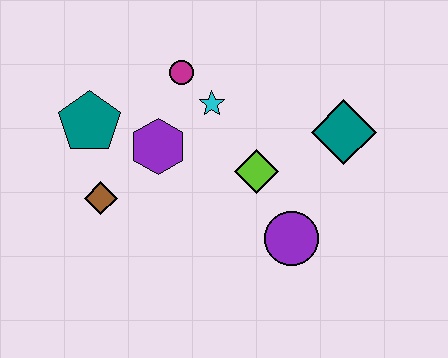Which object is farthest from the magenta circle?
The purple circle is farthest from the magenta circle.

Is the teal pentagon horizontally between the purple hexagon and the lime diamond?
No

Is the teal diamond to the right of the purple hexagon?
Yes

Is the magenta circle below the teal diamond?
No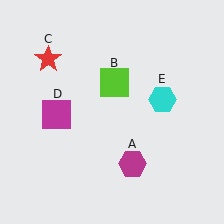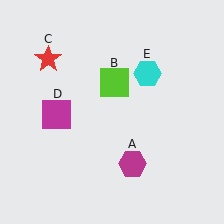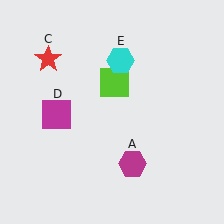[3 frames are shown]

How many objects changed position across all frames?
1 object changed position: cyan hexagon (object E).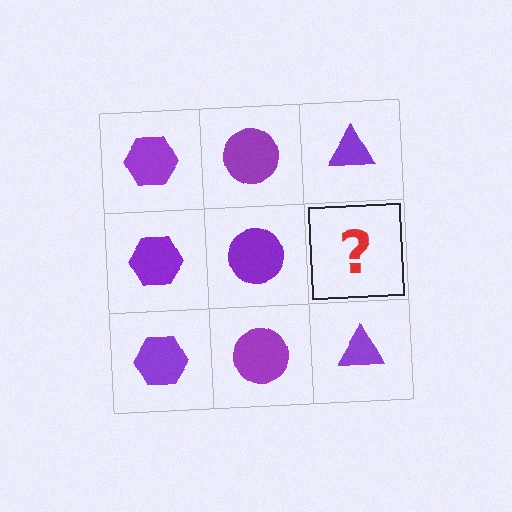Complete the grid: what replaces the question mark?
The question mark should be replaced with a purple triangle.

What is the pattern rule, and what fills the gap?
The rule is that each column has a consistent shape. The gap should be filled with a purple triangle.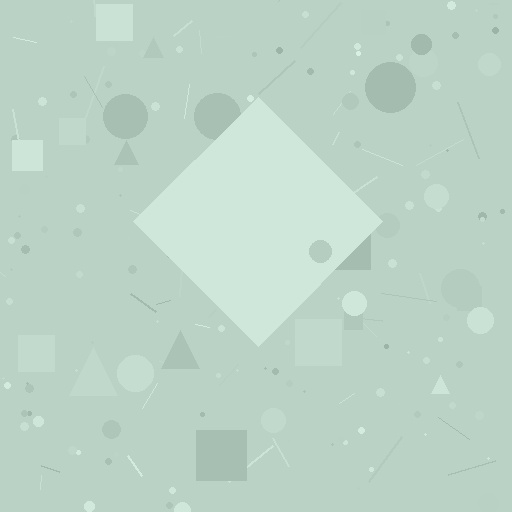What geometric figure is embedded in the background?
A diamond is embedded in the background.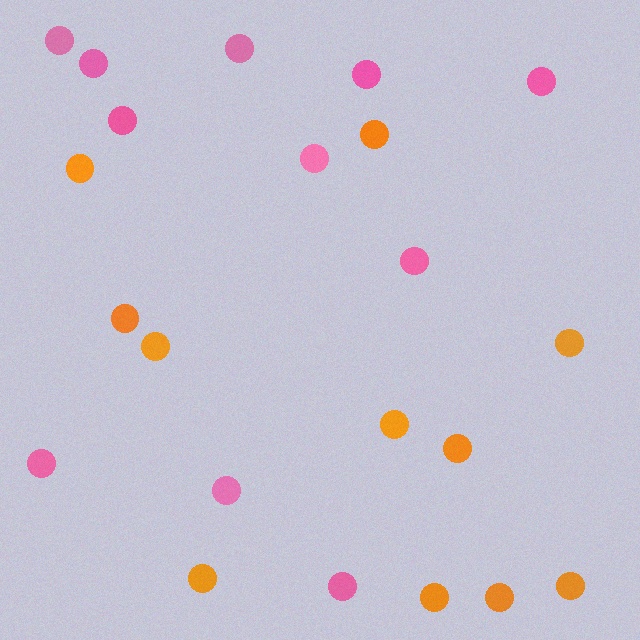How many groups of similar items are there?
There are 2 groups: one group of pink circles (11) and one group of orange circles (11).